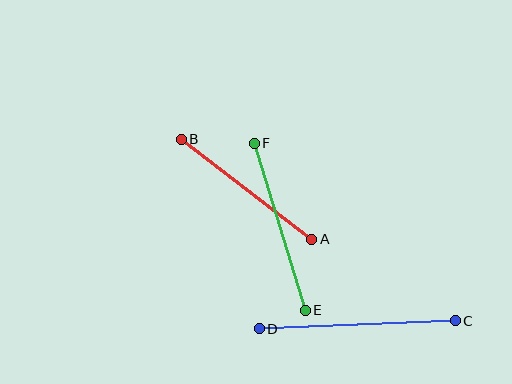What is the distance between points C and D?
The distance is approximately 196 pixels.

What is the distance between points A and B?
The distance is approximately 165 pixels.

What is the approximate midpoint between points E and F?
The midpoint is at approximately (280, 227) pixels.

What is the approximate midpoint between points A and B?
The midpoint is at approximately (247, 189) pixels.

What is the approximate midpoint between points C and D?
The midpoint is at approximately (357, 325) pixels.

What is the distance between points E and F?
The distance is approximately 174 pixels.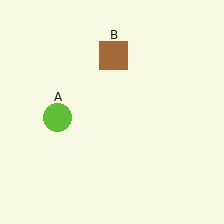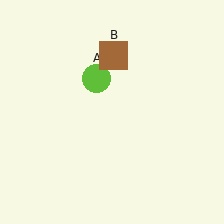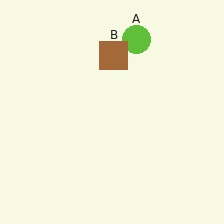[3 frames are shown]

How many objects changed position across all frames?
1 object changed position: lime circle (object A).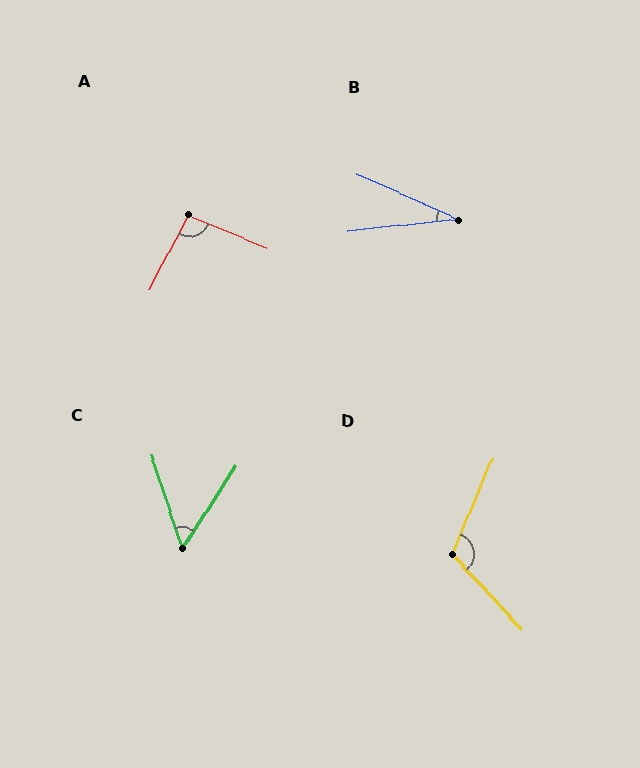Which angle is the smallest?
B, at approximately 30 degrees.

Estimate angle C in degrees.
Approximately 51 degrees.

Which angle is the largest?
D, at approximately 114 degrees.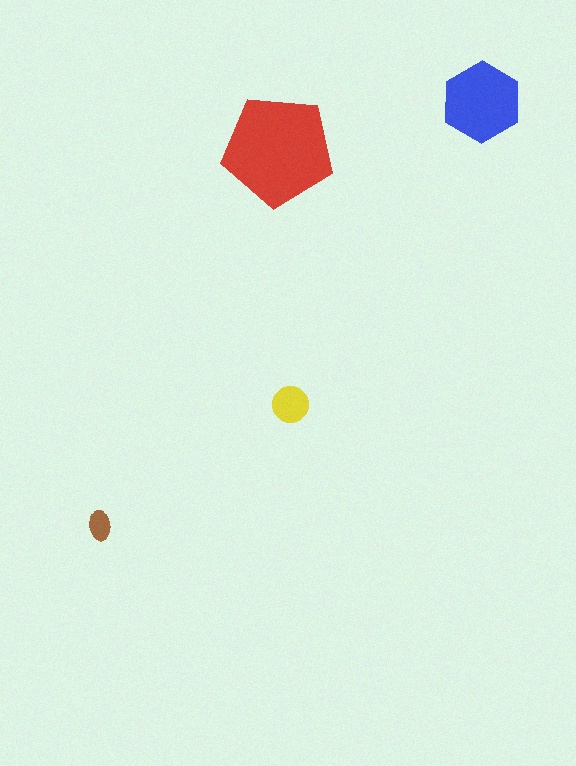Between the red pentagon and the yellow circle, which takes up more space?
The red pentagon.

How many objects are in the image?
There are 4 objects in the image.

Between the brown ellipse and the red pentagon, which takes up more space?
The red pentagon.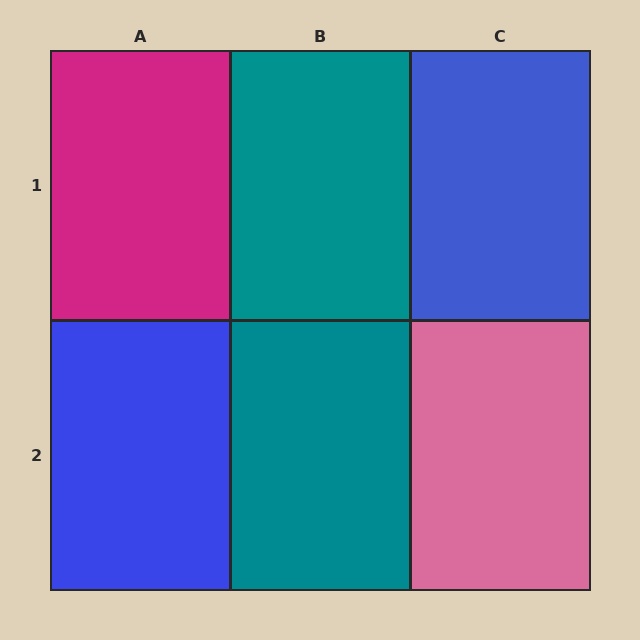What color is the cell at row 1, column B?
Teal.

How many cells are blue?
2 cells are blue.